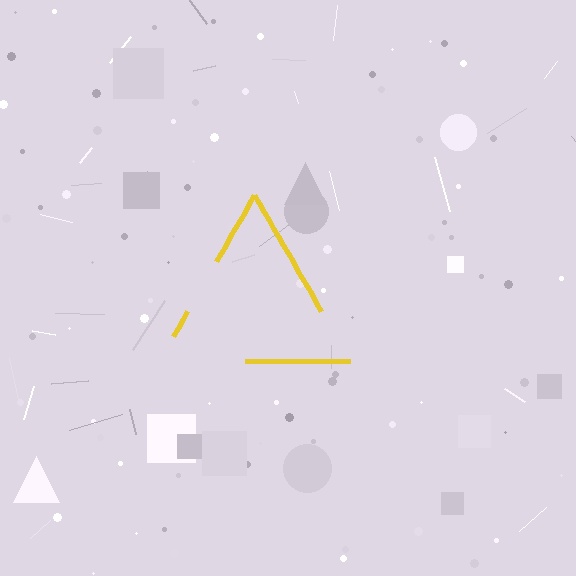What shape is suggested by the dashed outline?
The dashed outline suggests a triangle.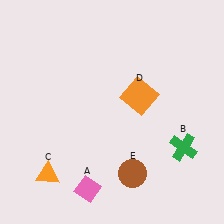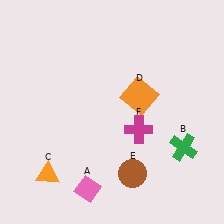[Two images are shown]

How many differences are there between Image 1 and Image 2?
There is 1 difference between the two images.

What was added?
A magenta cross (F) was added in Image 2.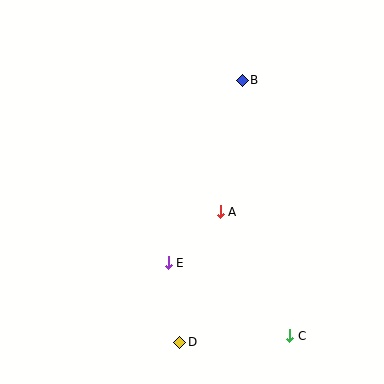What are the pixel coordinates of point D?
Point D is at (180, 342).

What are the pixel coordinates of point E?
Point E is at (168, 263).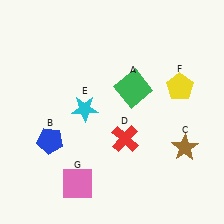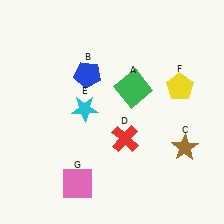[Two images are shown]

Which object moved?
The blue pentagon (B) moved up.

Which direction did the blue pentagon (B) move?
The blue pentagon (B) moved up.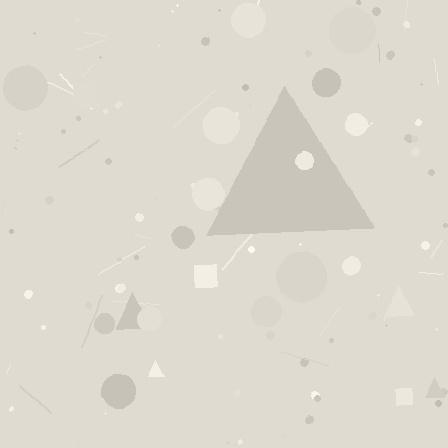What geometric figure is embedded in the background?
A triangle is embedded in the background.